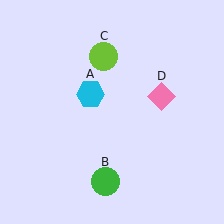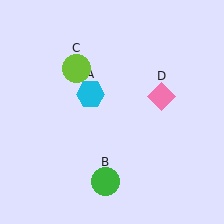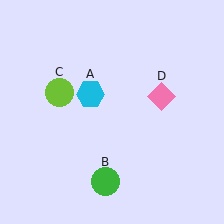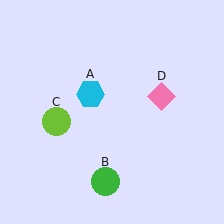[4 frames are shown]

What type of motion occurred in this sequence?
The lime circle (object C) rotated counterclockwise around the center of the scene.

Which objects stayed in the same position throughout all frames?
Cyan hexagon (object A) and green circle (object B) and pink diamond (object D) remained stationary.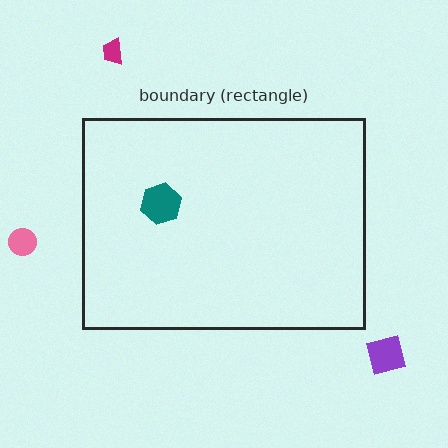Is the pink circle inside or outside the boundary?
Outside.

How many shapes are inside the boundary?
1 inside, 3 outside.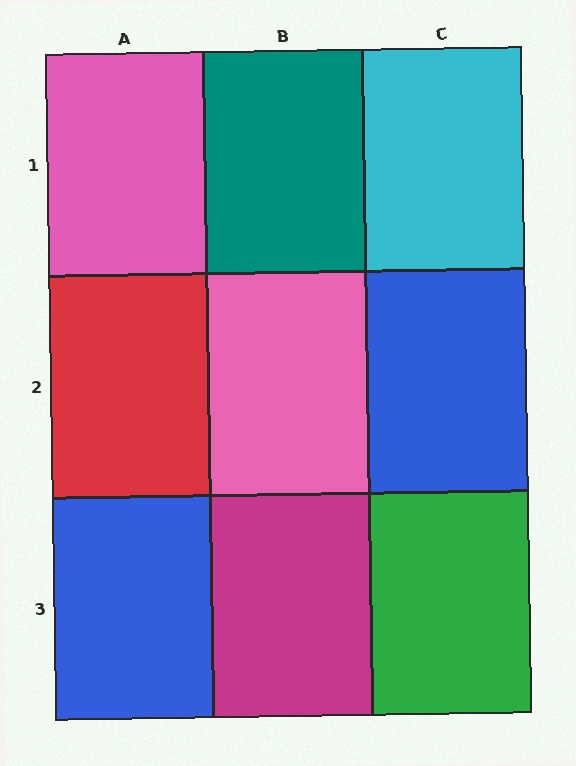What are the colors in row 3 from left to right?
Blue, magenta, green.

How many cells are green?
1 cell is green.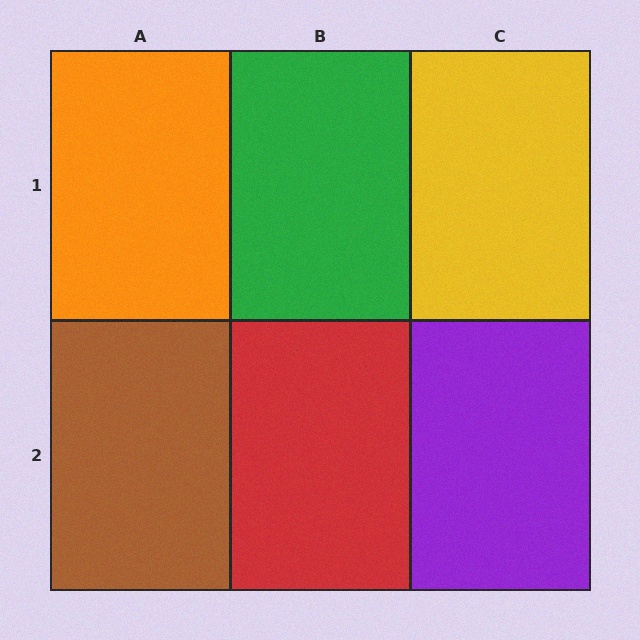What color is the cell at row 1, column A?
Orange.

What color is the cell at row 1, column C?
Yellow.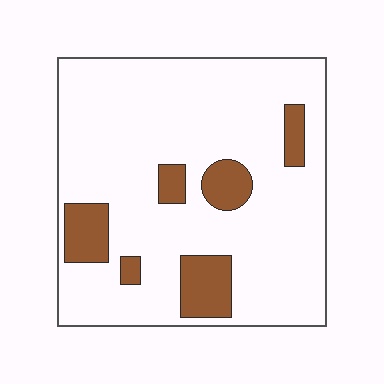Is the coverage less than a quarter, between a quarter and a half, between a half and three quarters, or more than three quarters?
Less than a quarter.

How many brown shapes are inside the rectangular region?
6.